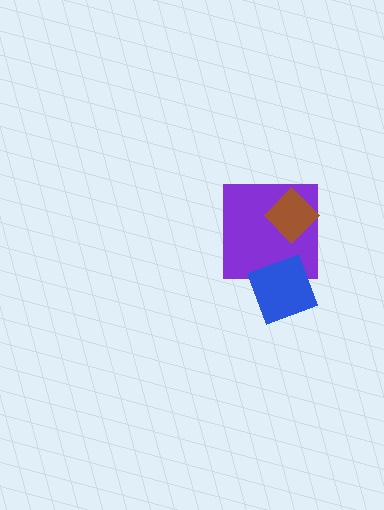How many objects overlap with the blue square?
1 object overlaps with the blue square.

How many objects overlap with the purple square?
2 objects overlap with the purple square.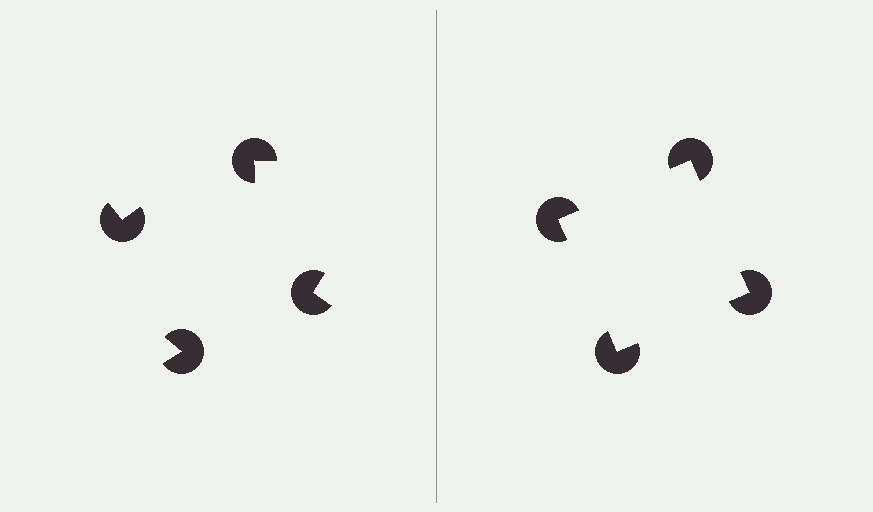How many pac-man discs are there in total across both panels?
8 — 4 on each side.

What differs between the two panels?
The pac-man discs are positioned identically on both sides; only the wedge orientations differ. On the right they align to a square; on the left they are misaligned.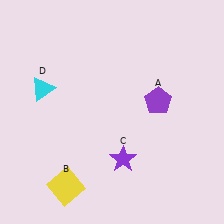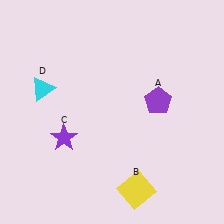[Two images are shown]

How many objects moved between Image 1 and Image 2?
2 objects moved between the two images.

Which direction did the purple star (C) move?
The purple star (C) moved left.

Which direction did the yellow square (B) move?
The yellow square (B) moved right.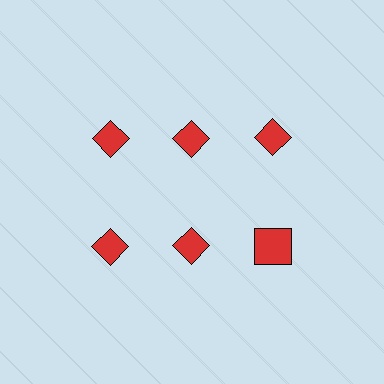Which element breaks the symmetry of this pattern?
The red square in the second row, center column breaks the symmetry. All other shapes are red diamonds.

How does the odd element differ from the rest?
It has a different shape: square instead of diamond.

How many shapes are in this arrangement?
There are 6 shapes arranged in a grid pattern.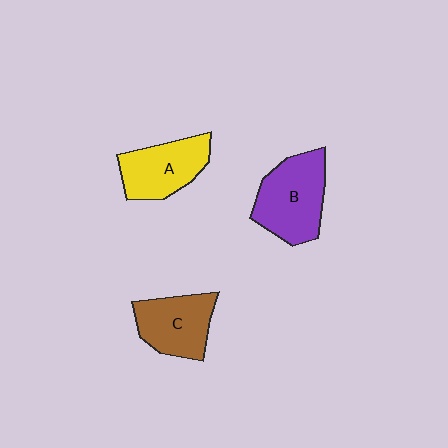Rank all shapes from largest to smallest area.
From largest to smallest: B (purple), A (yellow), C (brown).